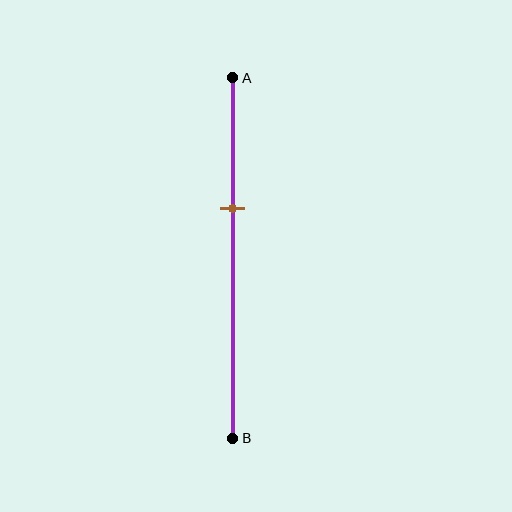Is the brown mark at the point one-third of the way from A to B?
Yes, the mark is approximately at the one-third point.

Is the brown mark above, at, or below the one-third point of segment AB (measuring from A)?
The brown mark is approximately at the one-third point of segment AB.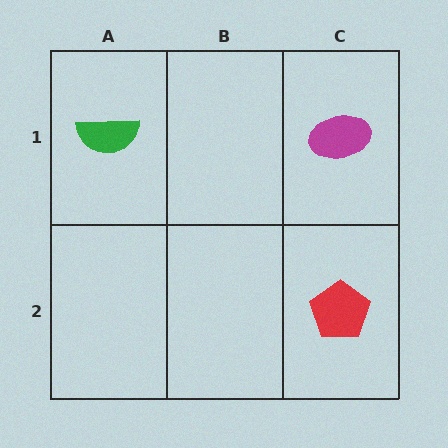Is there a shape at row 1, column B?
No, that cell is empty.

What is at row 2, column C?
A red pentagon.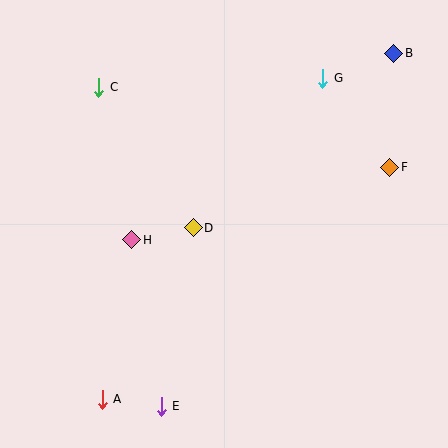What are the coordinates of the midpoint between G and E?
The midpoint between G and E is at (242, 242).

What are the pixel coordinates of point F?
Point F is at (390, 167).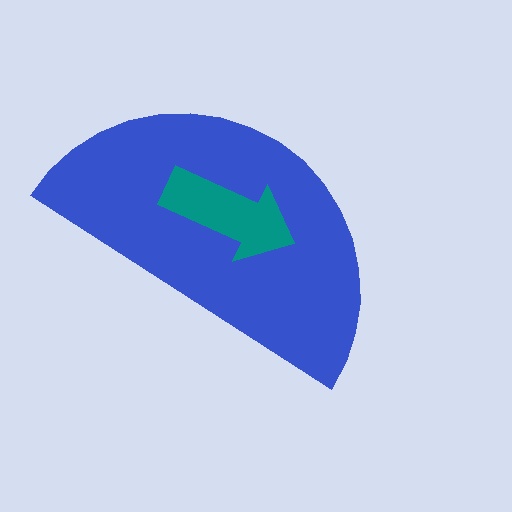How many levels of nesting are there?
2.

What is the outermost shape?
The blue semicircle.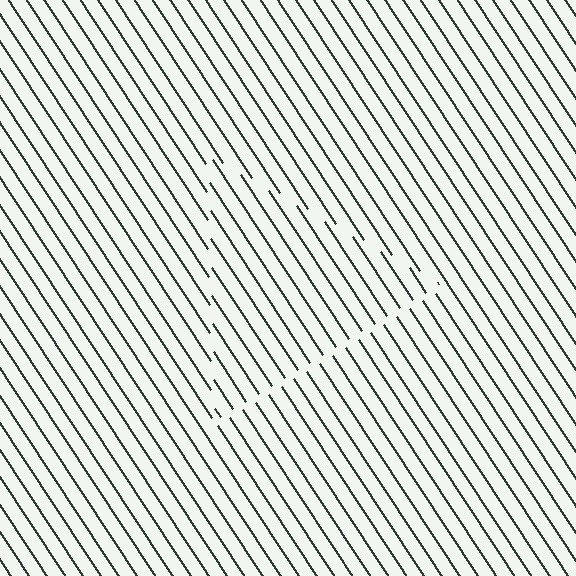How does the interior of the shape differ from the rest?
The interior of the shape contains the same grating, shifted by half a period — the contour is defined by the phase discontinuity where line-ends from the inner and outer gratings abut.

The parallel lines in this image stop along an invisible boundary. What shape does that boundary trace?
An illusory triangle. The interior of the shape contains the same grating, shifted by half a period — the contour is defined by the phase discontinuity where line-ends from the inner and outer gratings abut.